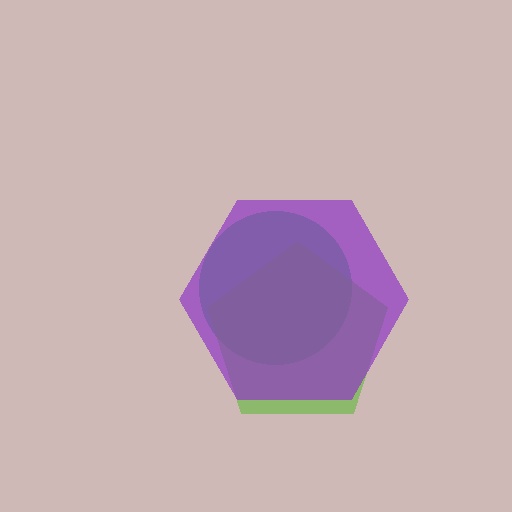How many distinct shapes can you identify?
There are 3 distinct shapes: a green circle, a lime pentagon, a purple hexagon.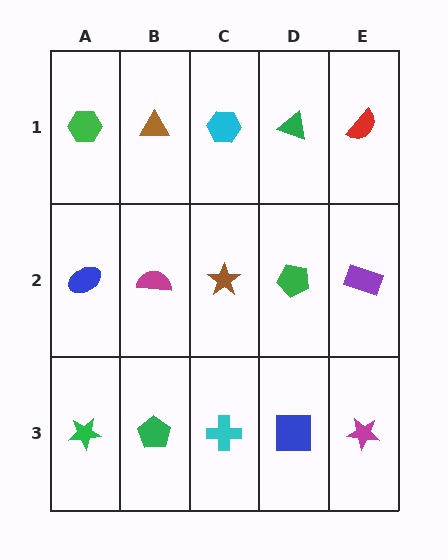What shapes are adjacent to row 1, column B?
A magenta semicircle (row 2, column B), a green hexagon (row 1, column A), a cyan hexagon (row 1, column C).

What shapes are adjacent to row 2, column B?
A brown triangle (row 1, column B), a green pentagon (row 3, column B), a blue ellipse (row 2, column A), a brown star (row 2, column C).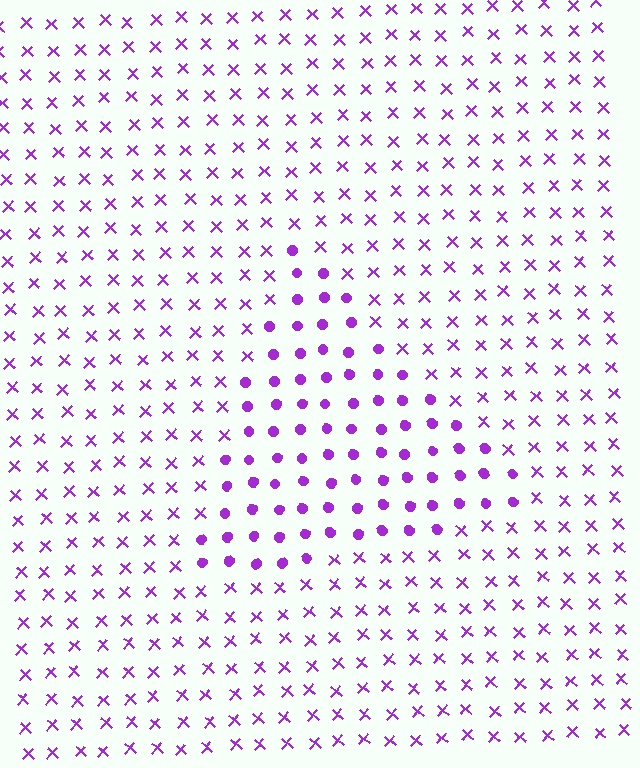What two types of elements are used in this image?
The image uses circles inside the triangle region and X marks outside it.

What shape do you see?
I see a triangle.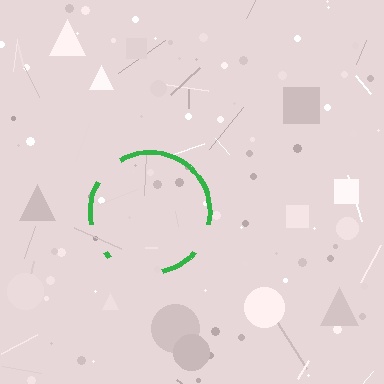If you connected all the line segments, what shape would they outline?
They would outline a circle.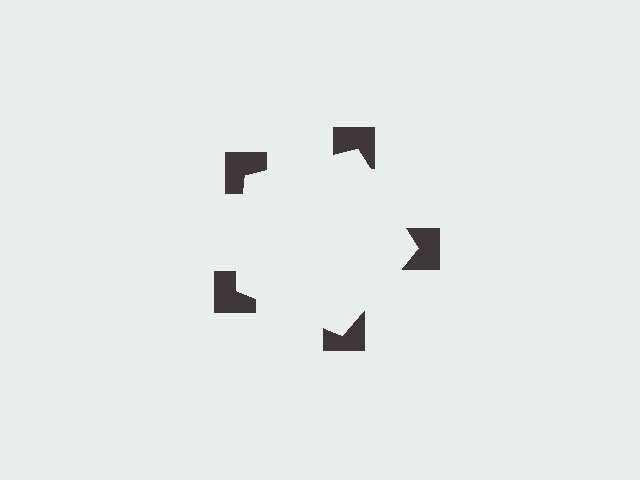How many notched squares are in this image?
There are 5 — one at each vertex of the illusory pentagon.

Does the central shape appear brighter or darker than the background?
It typically appears slightly brighter than the background, even though no actual brightness change is drawn.